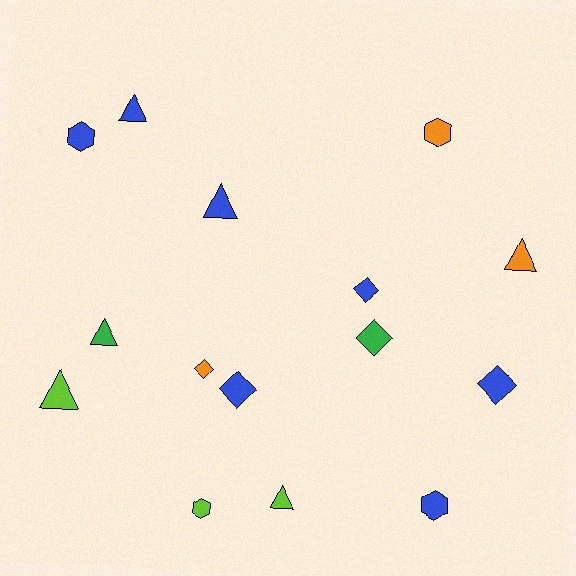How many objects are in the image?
There are 15 objects.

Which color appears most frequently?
Blue, with 7 objects.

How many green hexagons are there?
There are no green hexagons.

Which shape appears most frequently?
Triangle, with 6 objects.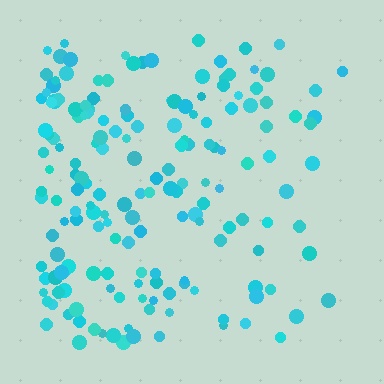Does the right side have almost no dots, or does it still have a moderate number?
Still a moderate number, just noticeably fewer than the left.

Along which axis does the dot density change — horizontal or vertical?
Horizontal.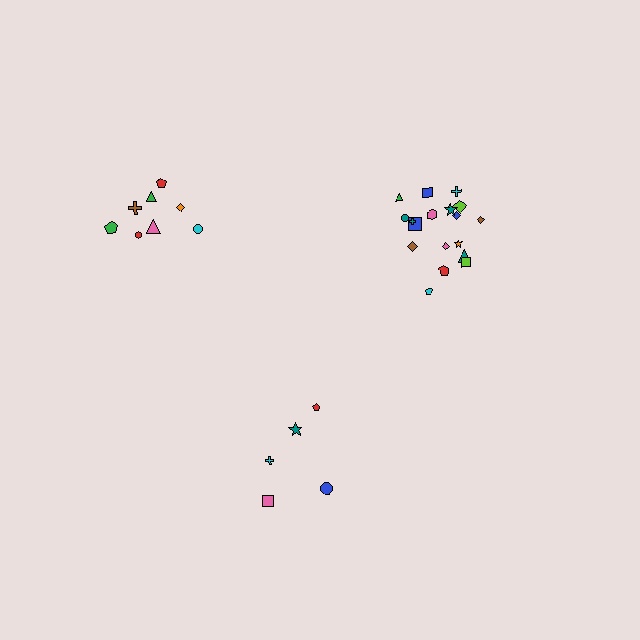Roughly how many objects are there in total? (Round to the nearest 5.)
Roughly 30 objects in total.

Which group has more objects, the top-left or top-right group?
The top-right group.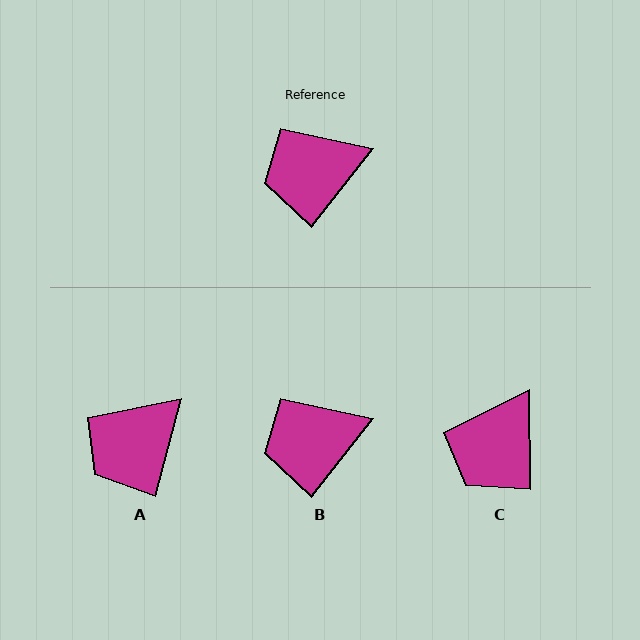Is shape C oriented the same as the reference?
No, it is off by about 39 degrees.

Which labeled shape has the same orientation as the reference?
B.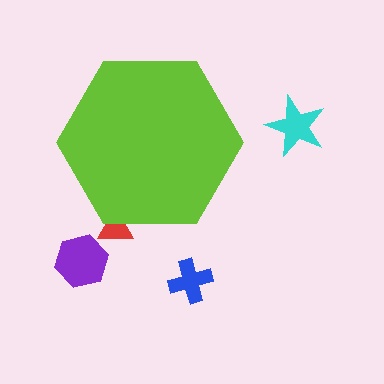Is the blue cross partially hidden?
No, the blue cross is fully visible.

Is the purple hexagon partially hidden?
No, the purple hexagon is fully visible.